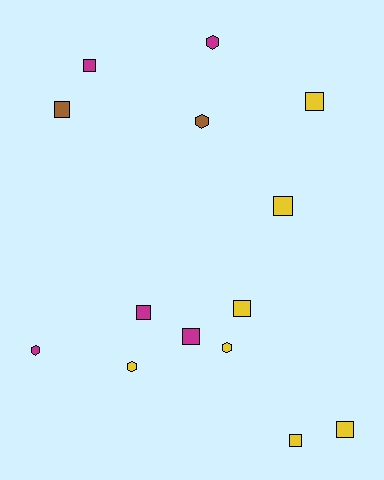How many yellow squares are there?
There are 5 yellow squares.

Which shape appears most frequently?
Square, with 9 objects.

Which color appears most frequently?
Yellow, with 7 objects.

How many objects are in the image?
There are 14 objects.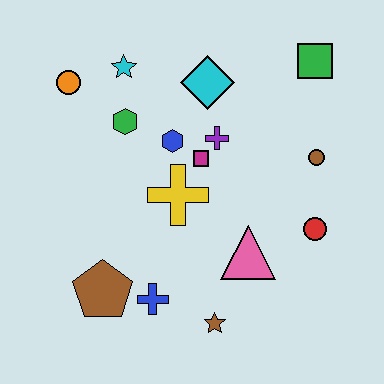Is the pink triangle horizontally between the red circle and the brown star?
Yes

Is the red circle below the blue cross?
No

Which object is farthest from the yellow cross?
The green square is farthest from the yellow cross.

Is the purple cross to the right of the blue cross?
Yes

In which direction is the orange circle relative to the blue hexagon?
The orange circle is to the left of the blue hexagon.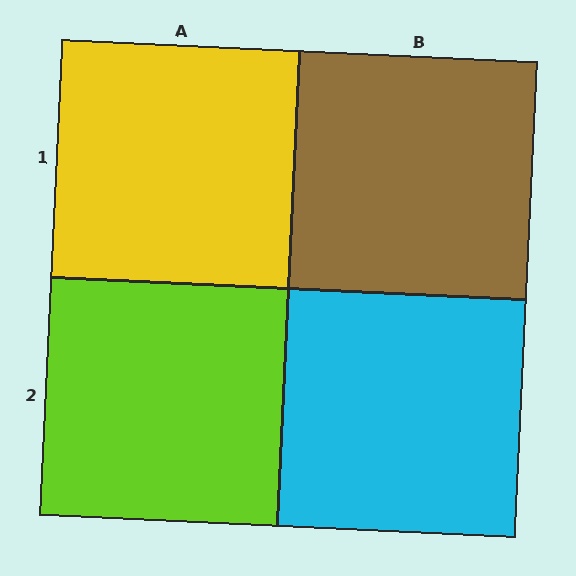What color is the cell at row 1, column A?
Yellow.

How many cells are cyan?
1 cell is cyan.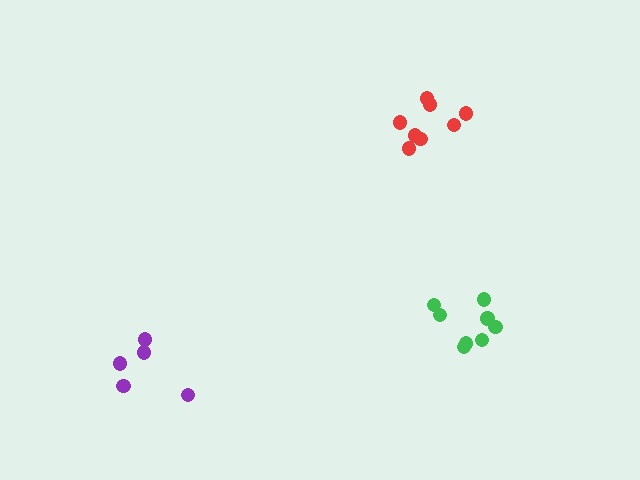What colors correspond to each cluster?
The clusters are colored: purple, red, green.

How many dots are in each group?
Group 1: 5 dots, Group 2: 8 dots, Group 3: 8 dots (21 total).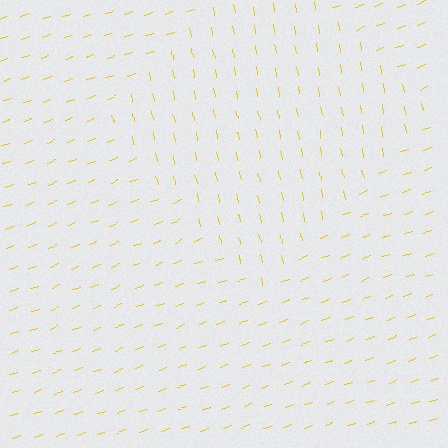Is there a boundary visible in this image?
Yes, there is a texture boundary formed by a change in line orientation.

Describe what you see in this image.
The image is filled with small yellow line segments. A diamond region in the image has lines oriented differently from the surrounding lines, creating a visible texture boundary.